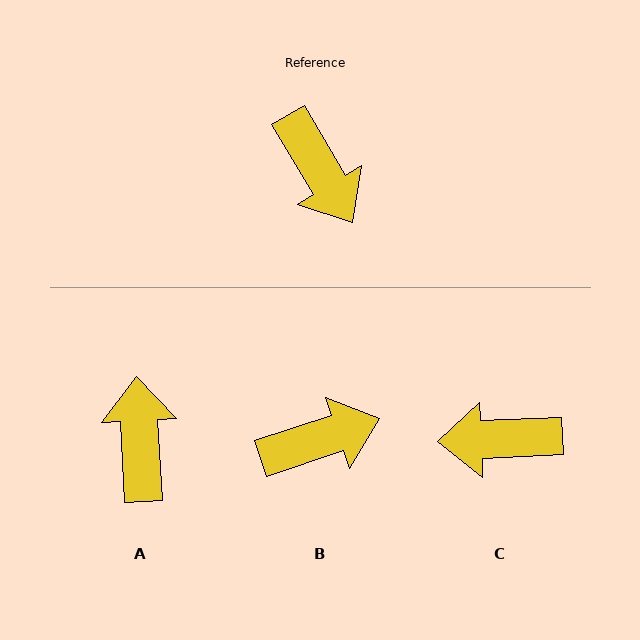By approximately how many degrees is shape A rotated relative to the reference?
Approximately 152 degrees counter-clockwise.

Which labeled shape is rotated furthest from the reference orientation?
A, about 152 degrees away.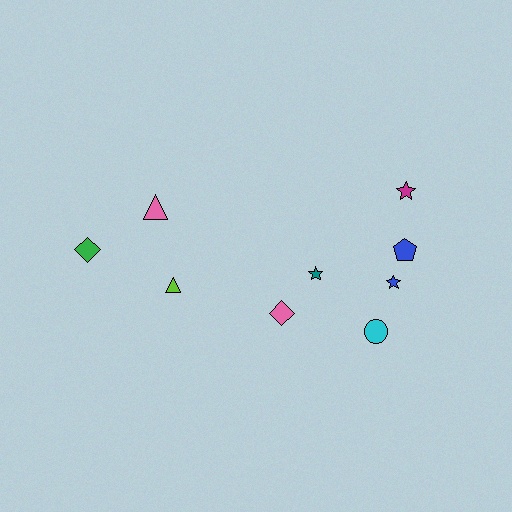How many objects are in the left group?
There are 3 objects.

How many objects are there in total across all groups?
There are 9 objects.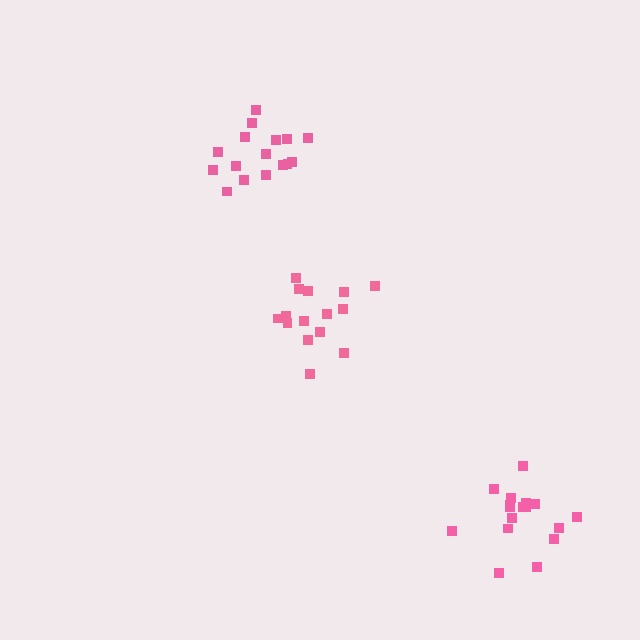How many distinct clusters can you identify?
There are 3 distinct clusters.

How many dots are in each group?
Group 1: 17 dots, Group 2: 15 dots, Group 3: 16 dots (48 total).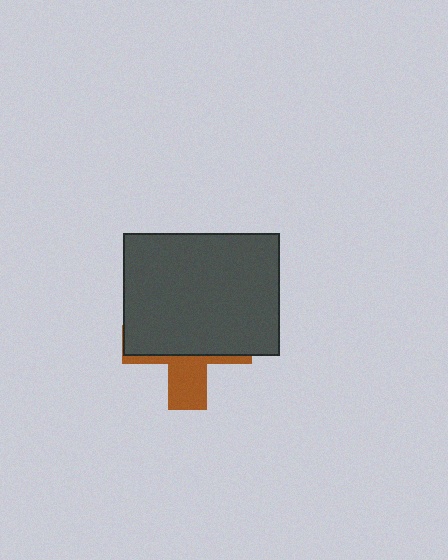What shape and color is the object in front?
The object in front is a dark gray rectangle.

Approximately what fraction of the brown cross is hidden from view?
Roughly 66% of the brown cross is hidden behind the dark gray rectangle.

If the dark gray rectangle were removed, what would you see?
You would see the complete brown cross.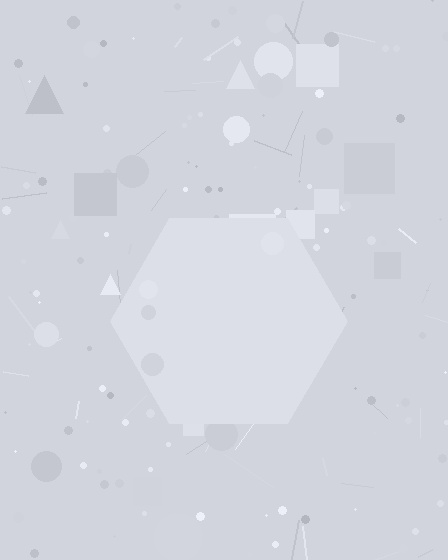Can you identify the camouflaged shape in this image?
The camouflaged shape is a hexagon.